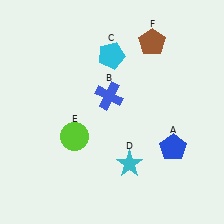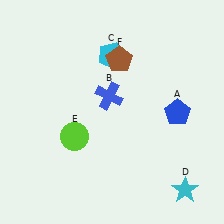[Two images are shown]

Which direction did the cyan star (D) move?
The cyan star (D) moved right.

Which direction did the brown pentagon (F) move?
The brown pentagon (F) moved left.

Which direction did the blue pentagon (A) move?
The blue pentagon (A) moved up.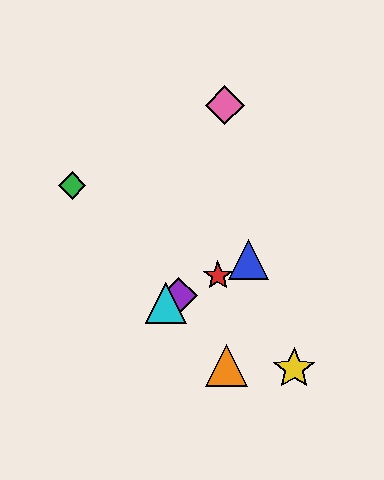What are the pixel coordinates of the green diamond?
The green diamond is at (72, 185).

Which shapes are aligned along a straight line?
The red star, the blue triangle, the purple diamond, the cyan triangle are aligned along a straight line.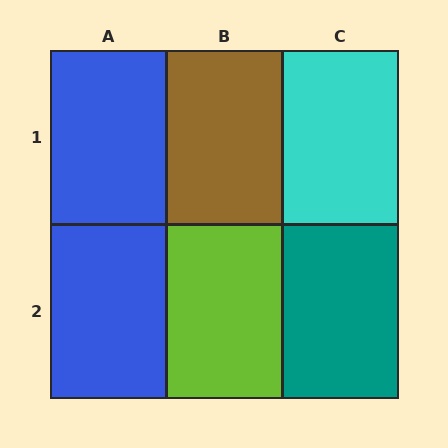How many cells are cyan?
1 cell is cyan.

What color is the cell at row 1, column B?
Brown.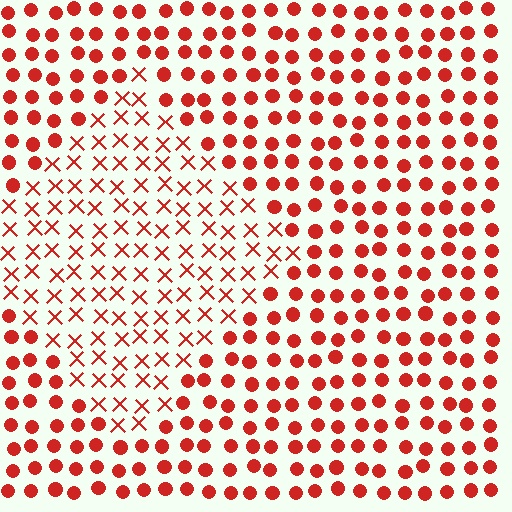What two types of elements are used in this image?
The image uses X marks inside the diamond region and circles outside it.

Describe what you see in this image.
The image is filled with small red elements arranged in a uniform grid. A diamond-shaped region contains X marks, while the surrounding area contains circles. The boundary is defined purely by the change in element shape.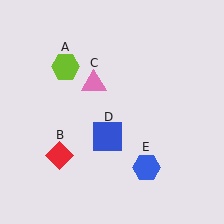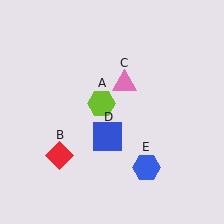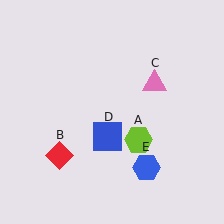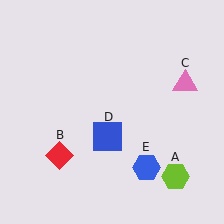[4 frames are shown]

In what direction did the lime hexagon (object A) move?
The lime hexagon (object A) moved down and to the right.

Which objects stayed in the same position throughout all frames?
Red diamond (object B) and blue square (object D) and blue hexagon (object E) remained stationary.